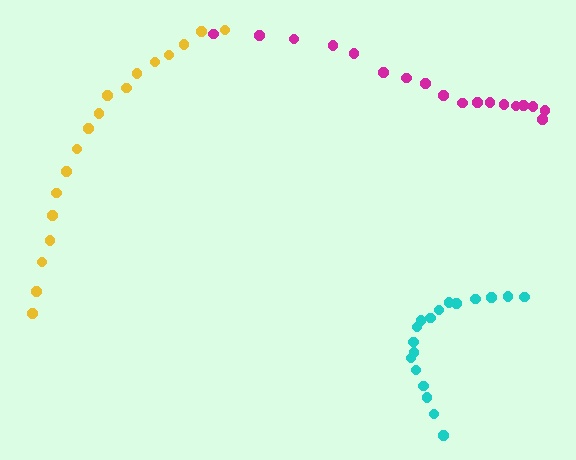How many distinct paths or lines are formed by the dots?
There are 3 distinct paths.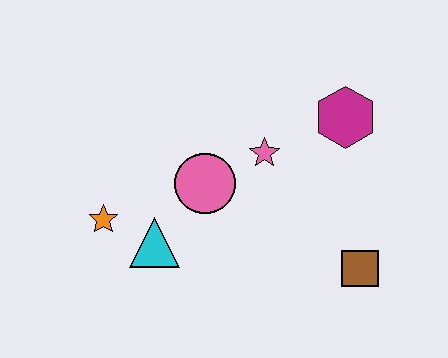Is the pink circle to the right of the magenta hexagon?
No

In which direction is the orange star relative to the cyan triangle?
The orange star is to the left of the cyan triangle.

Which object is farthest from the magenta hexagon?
The orange star is farthest from the magenta hexagon.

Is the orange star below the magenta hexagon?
Yes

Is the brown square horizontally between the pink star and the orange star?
No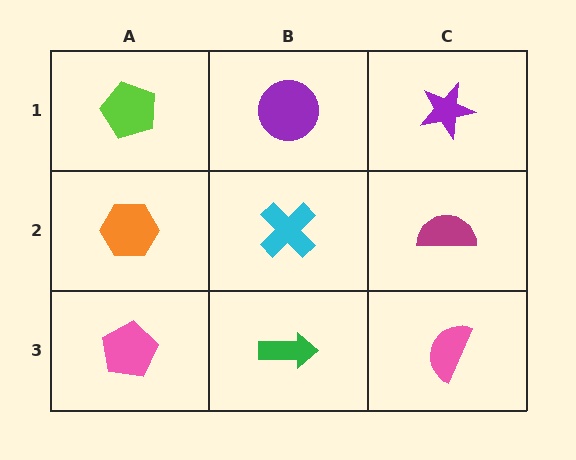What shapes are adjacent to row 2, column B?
A purple circle (row 1, column B), a green arrow (row 3, column B), an orange hexagon (row 2, column A), a magenta semicircle (row 2, column C).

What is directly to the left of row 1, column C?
A purple circle.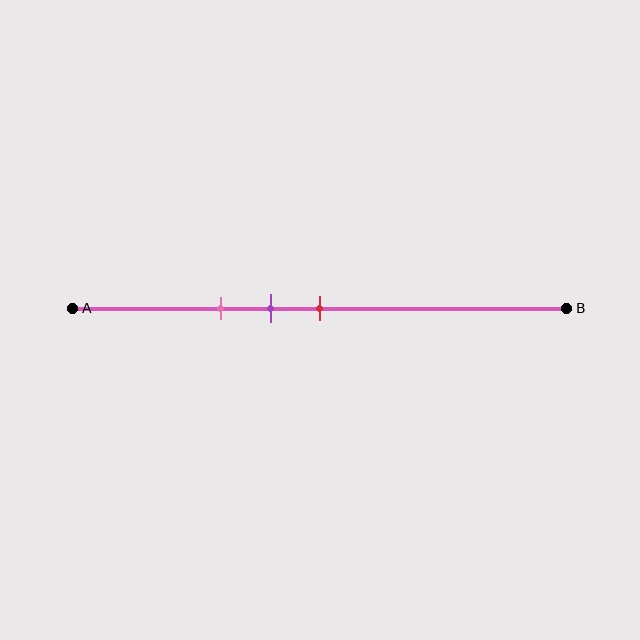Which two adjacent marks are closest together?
The purple and red marks are the closest adjacent pair.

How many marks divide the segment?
There are 3 marks dividing the segment.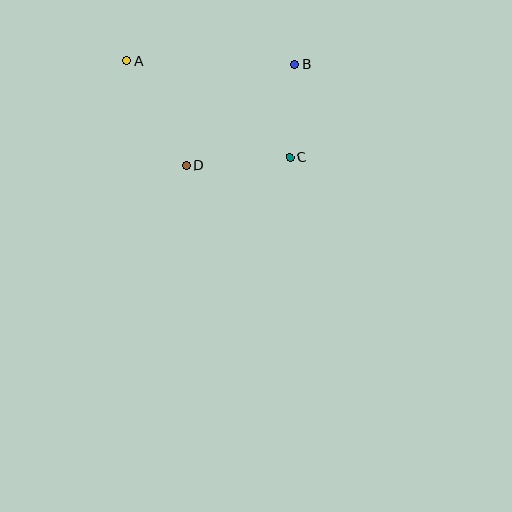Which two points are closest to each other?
Points B and C are closest to each other.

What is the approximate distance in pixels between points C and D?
The distance between C and D is approximately 104 pixels.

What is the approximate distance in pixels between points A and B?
The distance between A and B is approximately 168 pixels.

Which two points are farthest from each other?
Points A and C are farthest from each other.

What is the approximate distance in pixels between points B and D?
The distance between B and D is approximately 149 pixels.